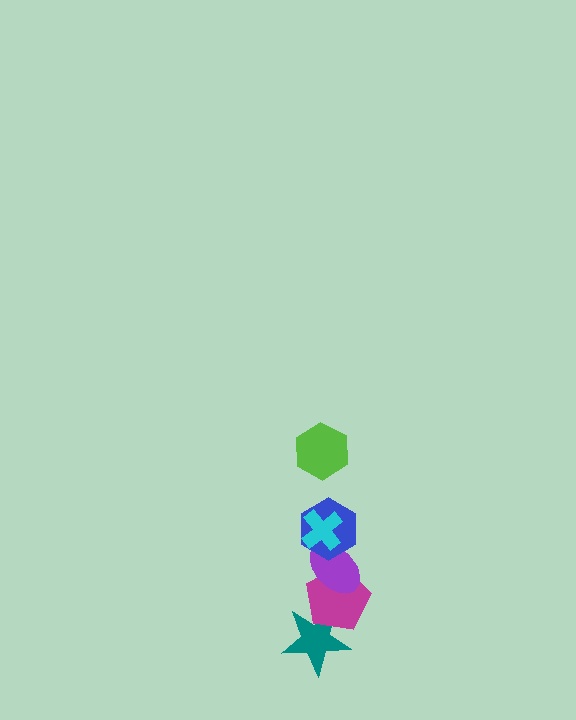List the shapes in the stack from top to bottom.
From top to bottom: the lime hexagon, the cyan cross, the blue hexagon, the purple ellipse, the magenta pentagon, the teal star.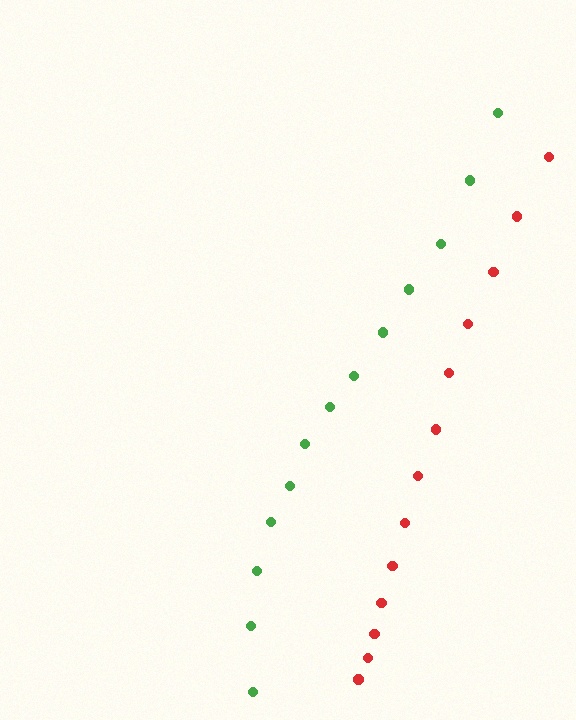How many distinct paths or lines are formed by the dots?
There are 2 distinct paths.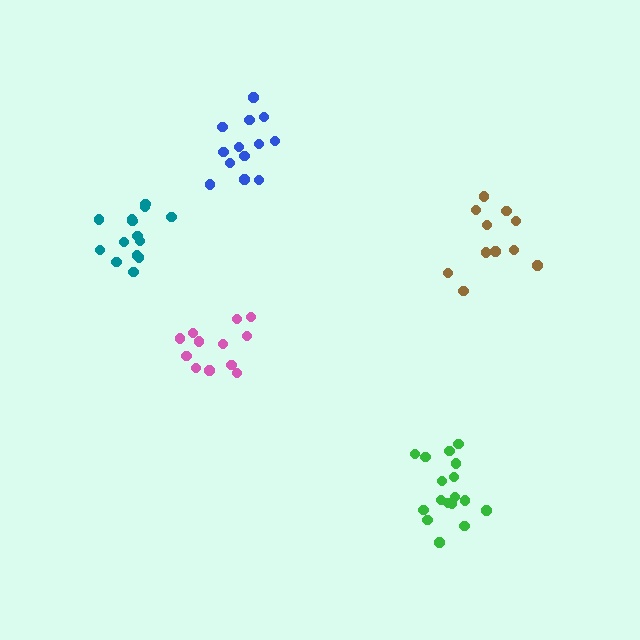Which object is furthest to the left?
The teal cluster is leftmost.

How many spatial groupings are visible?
There are 5 spatial groupings.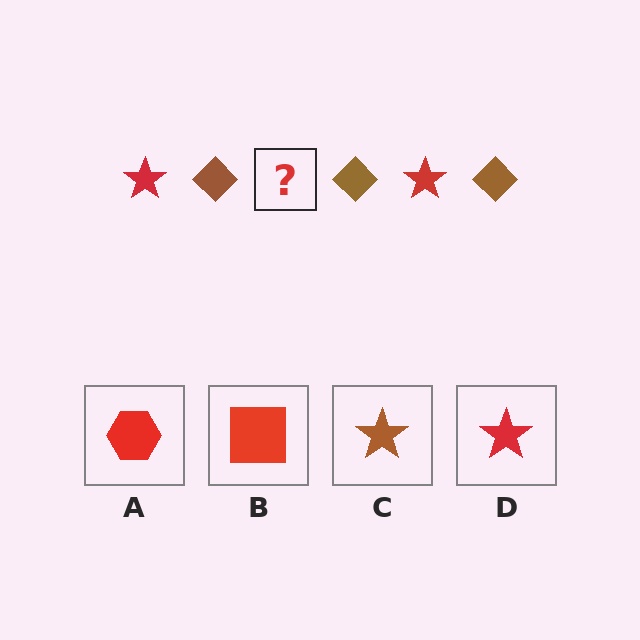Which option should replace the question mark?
Option D.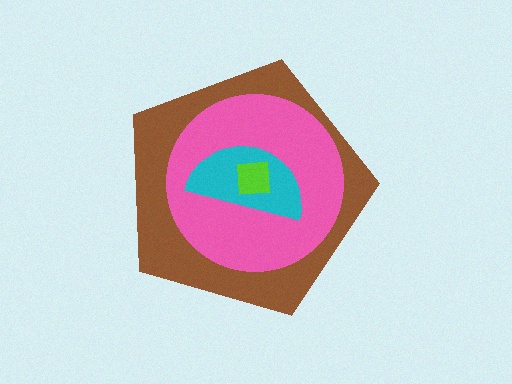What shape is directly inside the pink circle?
The cyan semicircle.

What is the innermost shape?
The lime square.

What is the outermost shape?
The brown pentagon.